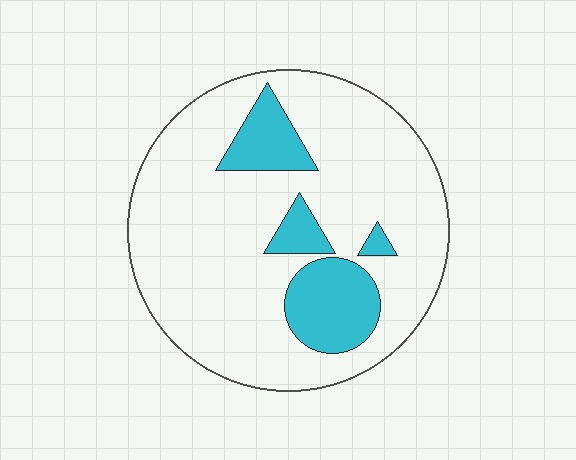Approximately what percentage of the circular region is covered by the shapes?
Approximately 20%.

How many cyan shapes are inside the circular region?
4.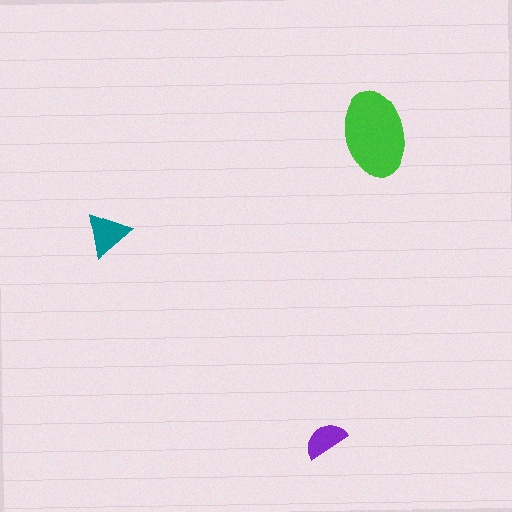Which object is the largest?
The green ellipse.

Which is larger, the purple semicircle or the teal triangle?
The teal triangle.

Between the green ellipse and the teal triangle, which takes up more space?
The green ellipse.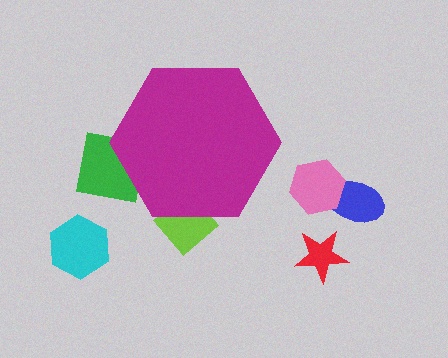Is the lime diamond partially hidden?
Yes, the lime diamond is partially hidden behind the magenta hexagon.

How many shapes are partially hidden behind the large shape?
2 shapes are partially hidden.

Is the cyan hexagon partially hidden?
No, the cyan hexagon is fully visible.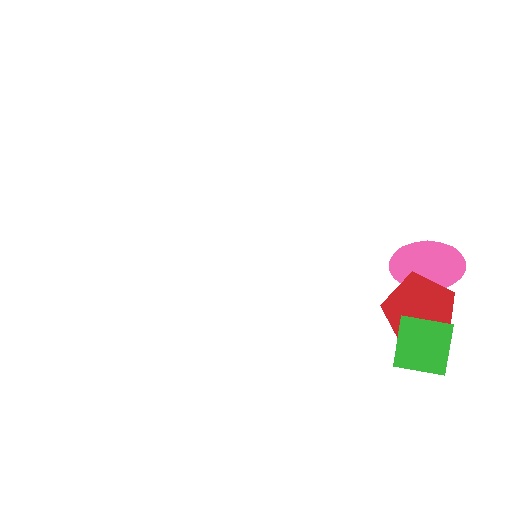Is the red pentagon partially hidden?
Yes, it is partially covered by another shape.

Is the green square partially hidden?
No, no other shape covers it.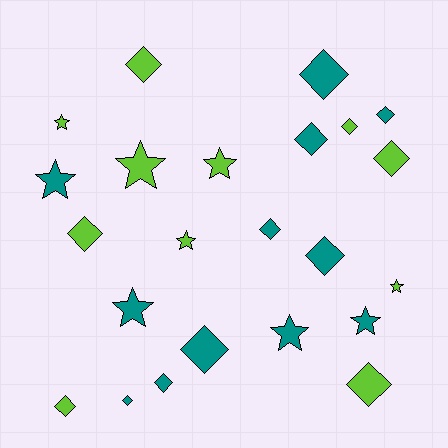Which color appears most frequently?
Teal, with 12 objects.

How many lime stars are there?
There are 5 lime stars.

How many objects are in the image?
There are 23 objects.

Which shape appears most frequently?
Diamond, with 14 objects.